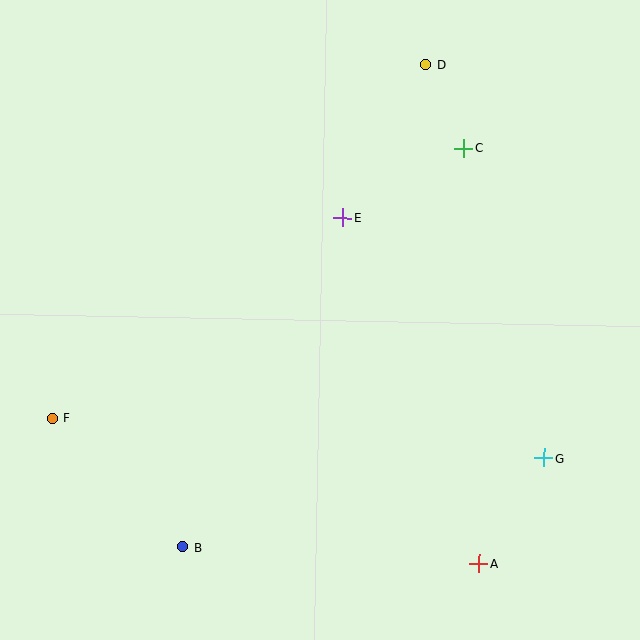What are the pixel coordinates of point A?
Point A is at (479, 564).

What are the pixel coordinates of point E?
Point E is at (343, 218).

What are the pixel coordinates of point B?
Point B is at (182, 547).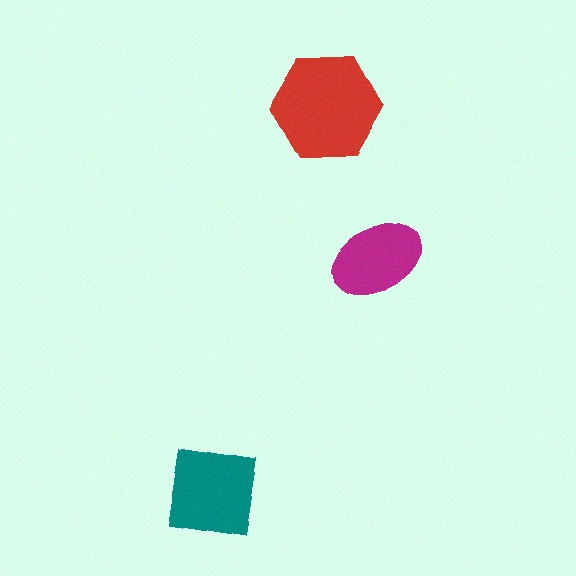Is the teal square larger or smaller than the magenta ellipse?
Larger.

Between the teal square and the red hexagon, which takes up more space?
The red hexagon.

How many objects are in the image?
There are 3 objects in the image.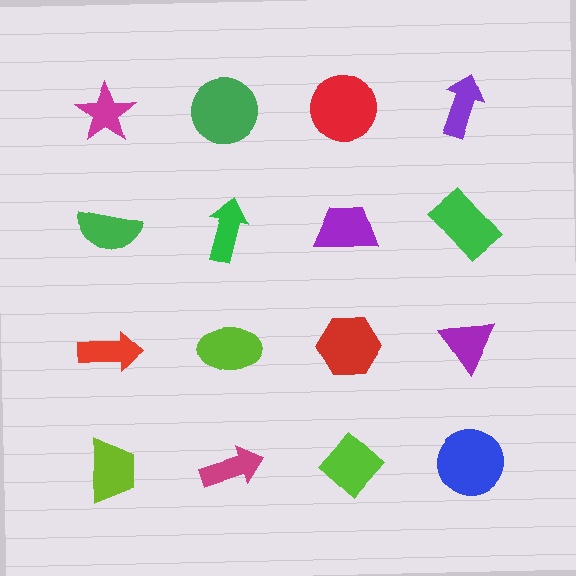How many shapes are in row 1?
4 shapes.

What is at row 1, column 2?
A green circle.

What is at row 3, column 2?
A lime ellipse.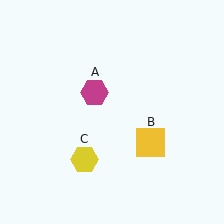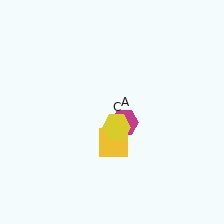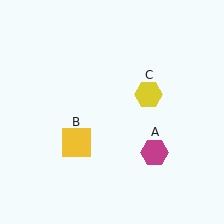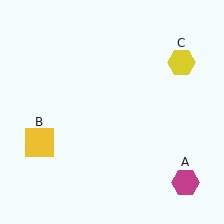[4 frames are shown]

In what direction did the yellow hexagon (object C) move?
The yellow hexagon (object C) moved up and to the right.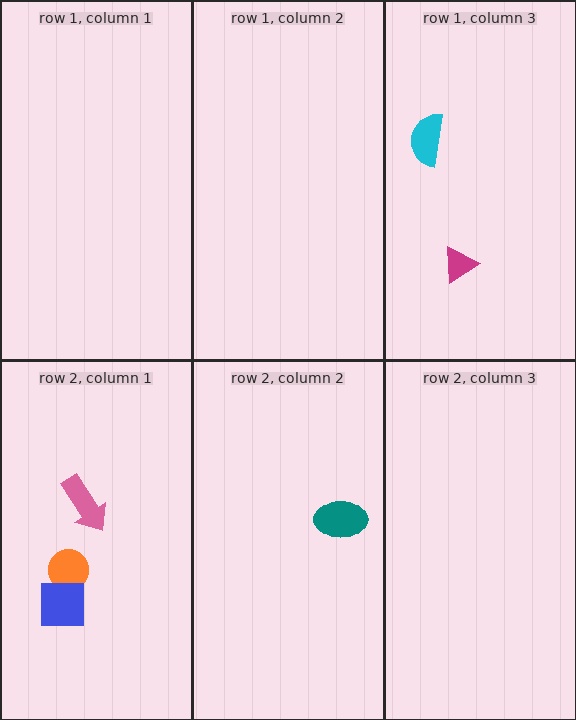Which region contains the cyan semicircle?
The row 1, column 3 region.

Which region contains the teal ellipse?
The row 2, column 2 region.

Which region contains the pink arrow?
The row 2, column 1 region.